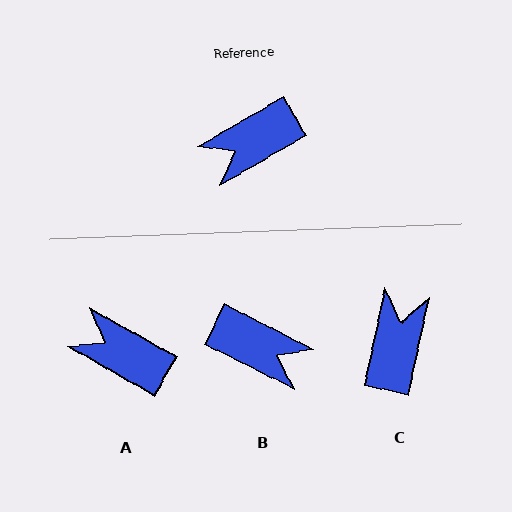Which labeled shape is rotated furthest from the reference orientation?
C, about 132 degrees away.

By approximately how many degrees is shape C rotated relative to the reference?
Approximately 132 degrees clockwise.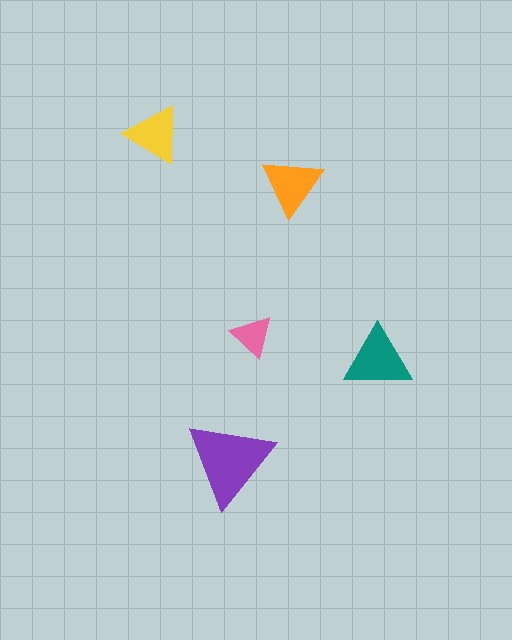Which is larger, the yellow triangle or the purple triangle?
The purple one.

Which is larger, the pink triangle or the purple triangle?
The purple one.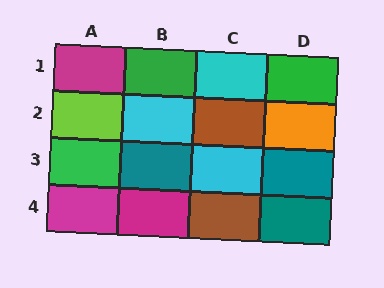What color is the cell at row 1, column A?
Magenta.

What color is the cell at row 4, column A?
Magenta.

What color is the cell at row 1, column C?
Cyan.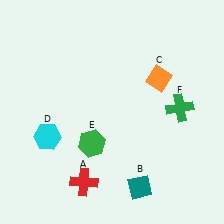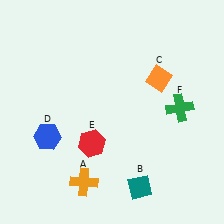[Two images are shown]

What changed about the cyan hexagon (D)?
In Image 1, D is cyan. In Image 2, it changed to blue.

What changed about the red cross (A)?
In Image 1, A is red. In Image 2, it changed to orange.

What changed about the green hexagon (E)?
In Image 1, E is green. In Image 2, it changed to red.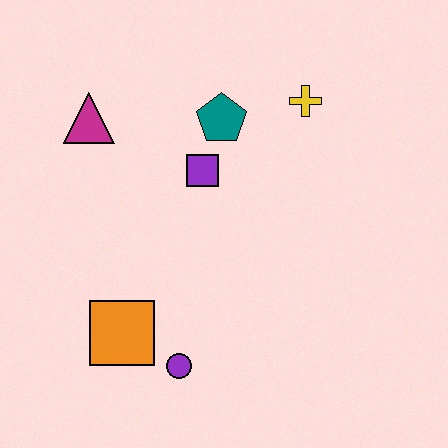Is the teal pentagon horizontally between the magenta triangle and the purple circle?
No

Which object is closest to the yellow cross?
The teal pentagon is closest to the yellow cross.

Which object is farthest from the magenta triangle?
The purple circle is farthest from the magenta triangle.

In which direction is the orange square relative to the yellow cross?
The orange square is below the yellow cross.